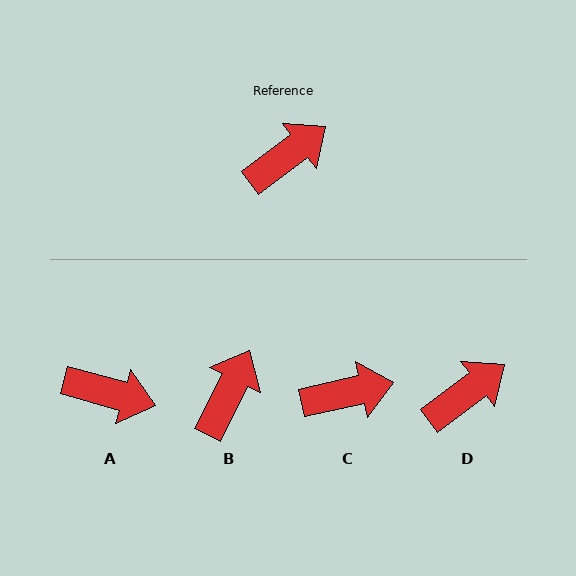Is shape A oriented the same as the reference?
No, it is off by about 53 degrees.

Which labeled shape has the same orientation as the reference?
D.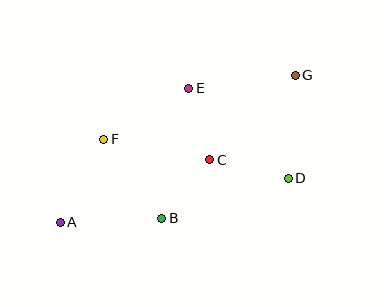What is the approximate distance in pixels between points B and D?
The distance between B and D is approximately 133 pixels.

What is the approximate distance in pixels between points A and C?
The distance between A and C is approximately 162 pixels.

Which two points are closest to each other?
Points C and E are closest to each other.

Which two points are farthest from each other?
Points A and G are farthest from each other.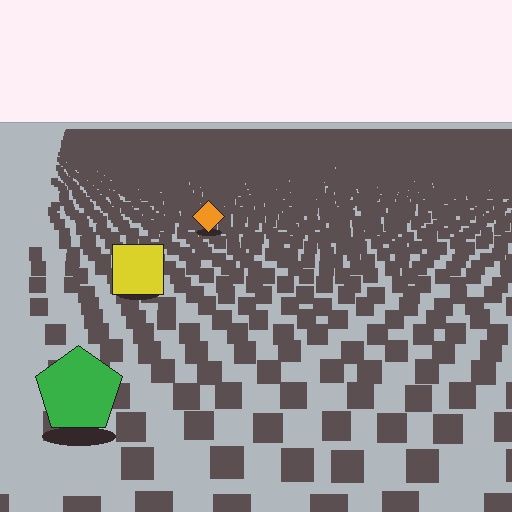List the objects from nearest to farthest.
From nearest to farthest: the green pentagon, the yellow square, the orange diamond.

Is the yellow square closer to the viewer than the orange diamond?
Yes. The yellow square is closer — you can tell from the texture gradient: the ground texture is coarser near it.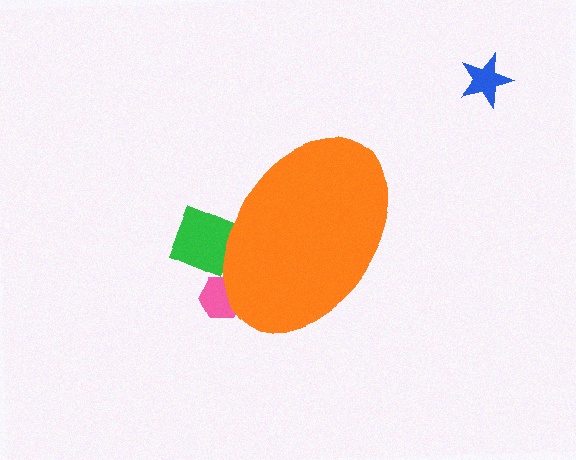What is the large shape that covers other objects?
An orange ellipse.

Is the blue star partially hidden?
No, the blue star is fully visible.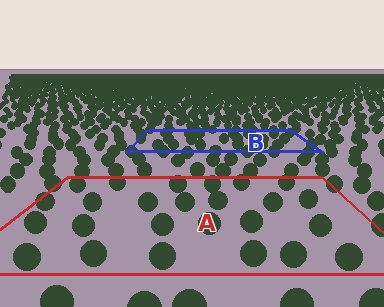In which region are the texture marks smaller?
The texture marks are smaller in region B, because it is farther away.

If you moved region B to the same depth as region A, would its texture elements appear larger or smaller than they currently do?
They would appear larger. At a closer depth, the same texture elements are projected at a bigger on-screen size.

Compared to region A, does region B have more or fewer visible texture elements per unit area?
Region B has more texture elements per unit area — they are packed more densely because it is farther away.